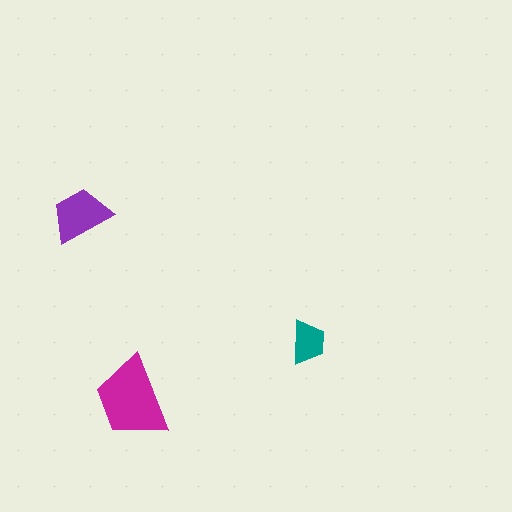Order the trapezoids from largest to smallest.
the magenta one, the purple one, the teal one.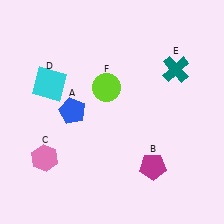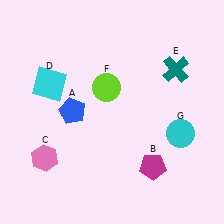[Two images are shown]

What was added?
A cyan circle (G) was added in Image 2.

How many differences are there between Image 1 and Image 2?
There is 1 difference between the two images.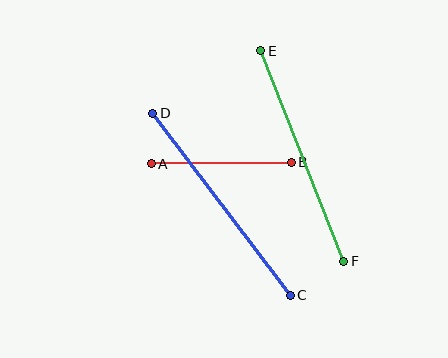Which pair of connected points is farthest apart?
Points C and D are farthest apart.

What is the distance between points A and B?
The distance is approximately 140 pixels.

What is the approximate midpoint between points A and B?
The midpoint is at approximately (221, 163) pixels.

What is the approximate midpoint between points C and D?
The midpoint is at approximately (221, 204) pixels.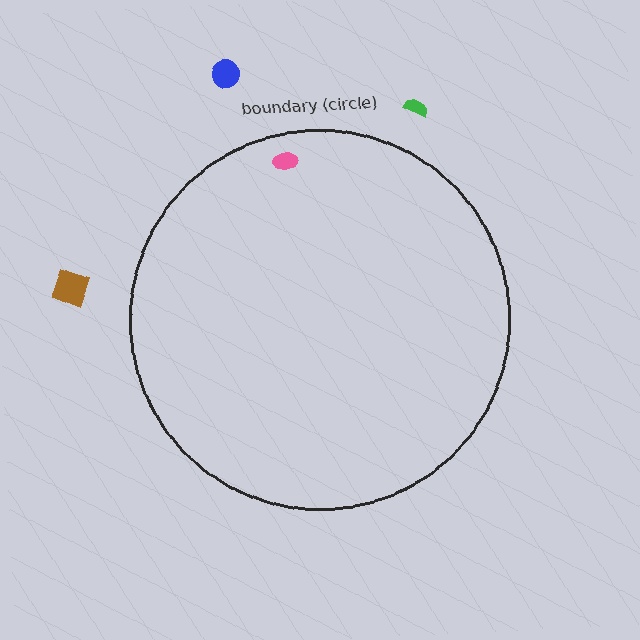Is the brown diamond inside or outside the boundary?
Outside.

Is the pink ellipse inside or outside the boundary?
Inside.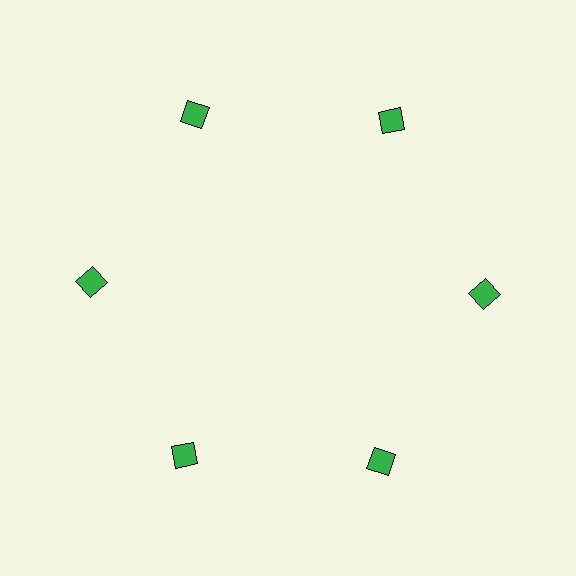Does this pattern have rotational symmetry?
Yes, this pattern has 6-fold rotational symmetry. It looks the same after rotating 60 degrees around the center.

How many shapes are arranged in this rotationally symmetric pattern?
There are 6 shapes, arranged in 6 groups of 1.